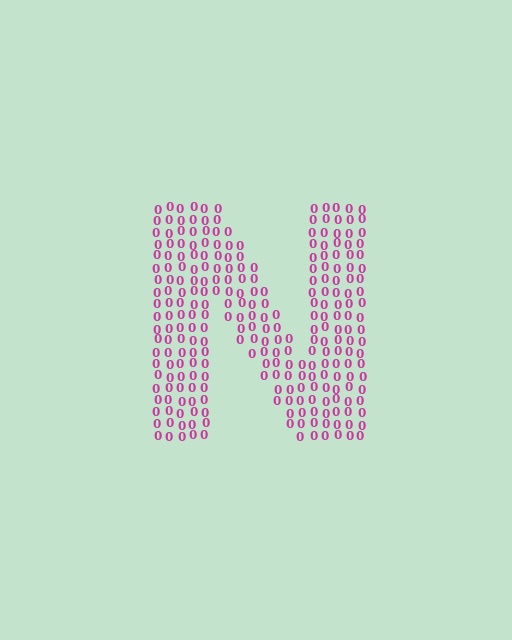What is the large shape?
The large shape is the letter N.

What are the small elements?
The small elements are digit 0's.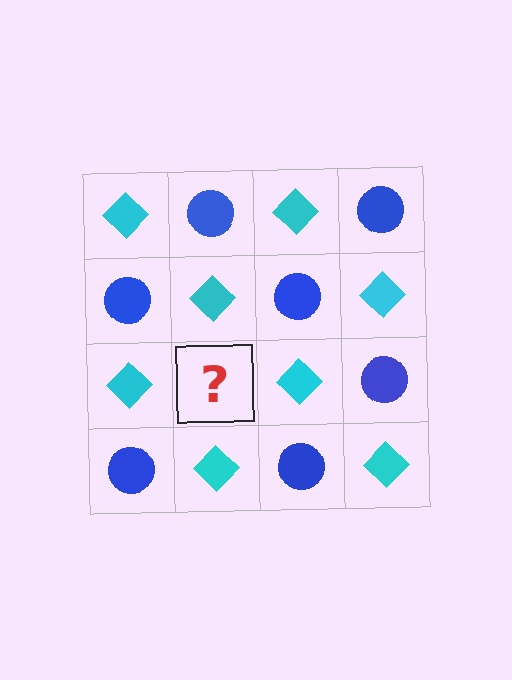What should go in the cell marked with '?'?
The missing cell should contain a blue circle.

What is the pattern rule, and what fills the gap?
The rule is that it alternates cyan diamond and blue circle in a checkerboard pattern. The gap should be filled with a blue circle.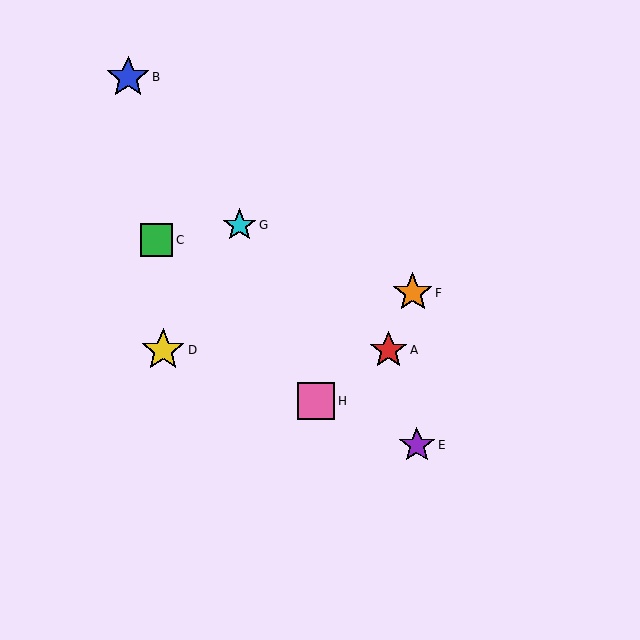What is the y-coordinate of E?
Object E is at y≈445.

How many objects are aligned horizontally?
2 objects (A, D) are aligned horizontally.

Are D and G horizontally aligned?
No, D is at y≈350 and G is at y≈225.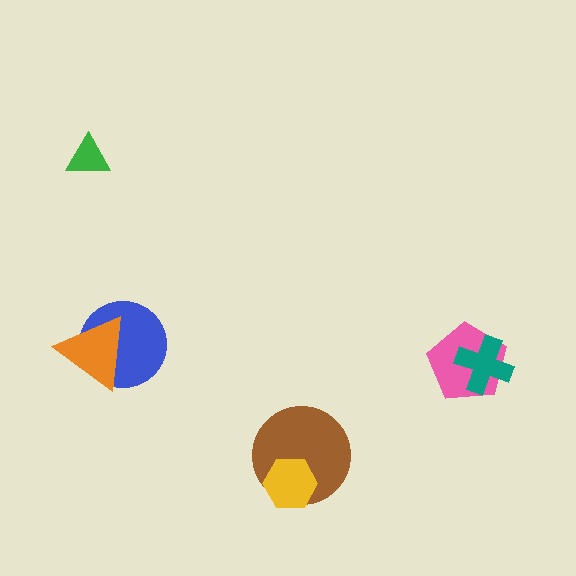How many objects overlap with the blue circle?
1 object overlaps with the blue circle.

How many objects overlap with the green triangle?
0 objects overlap with the green triangle.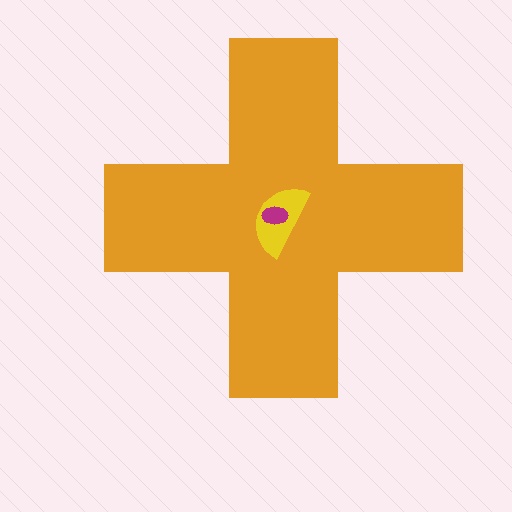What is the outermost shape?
The orange cross.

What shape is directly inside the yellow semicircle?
The magenta ellipse.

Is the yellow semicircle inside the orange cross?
Yes.